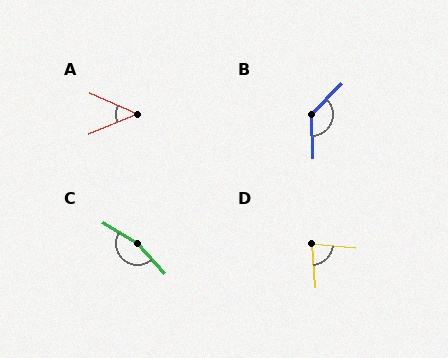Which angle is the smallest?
A, at approximately 46 degrees.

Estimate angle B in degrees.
Approximately 133 degrees.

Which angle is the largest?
C, at approximately 164 degrees.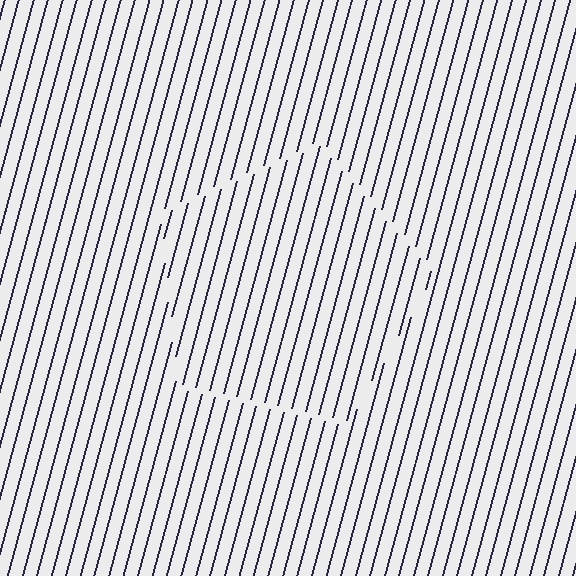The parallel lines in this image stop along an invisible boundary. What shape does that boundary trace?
An illusory pentagon. The interior of the shape contains the same grating, shifted by half a period — the contour is defined by the phase discontinuity where line-ends from the inner and outer gratings abut.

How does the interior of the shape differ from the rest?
The interior of the shape contains the same grating, shifted by half a period — the contour is defined by the phase discontinuity where line-ends from the inner and outer gratings abut.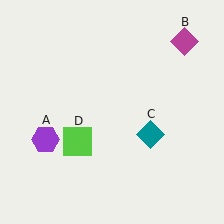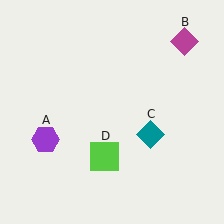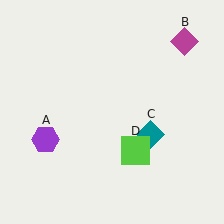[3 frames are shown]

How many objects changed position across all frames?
1 object changed position: lime square (object D).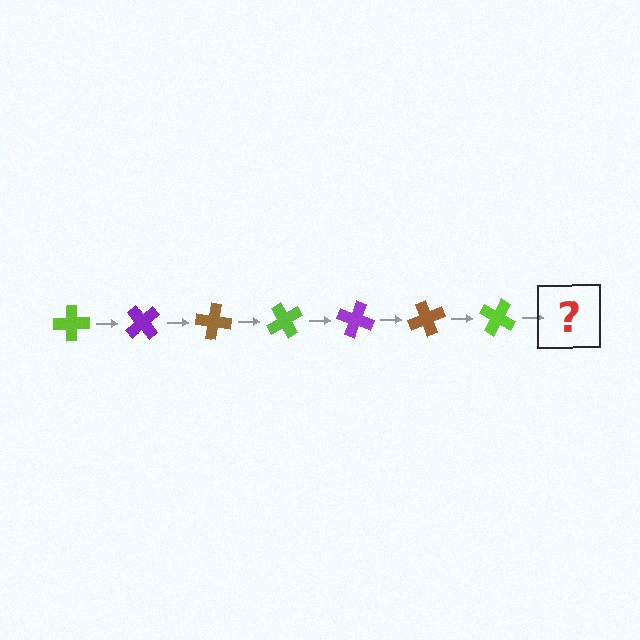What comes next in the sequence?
The next element should be a purple cross, rotated 350 degrees from the start.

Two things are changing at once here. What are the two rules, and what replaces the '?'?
The two rules are that it rotates 50 degrees each step and the color cycles through lime, purple, and brown. The '?' should be a purple cross, rotated 350 degrees from the start.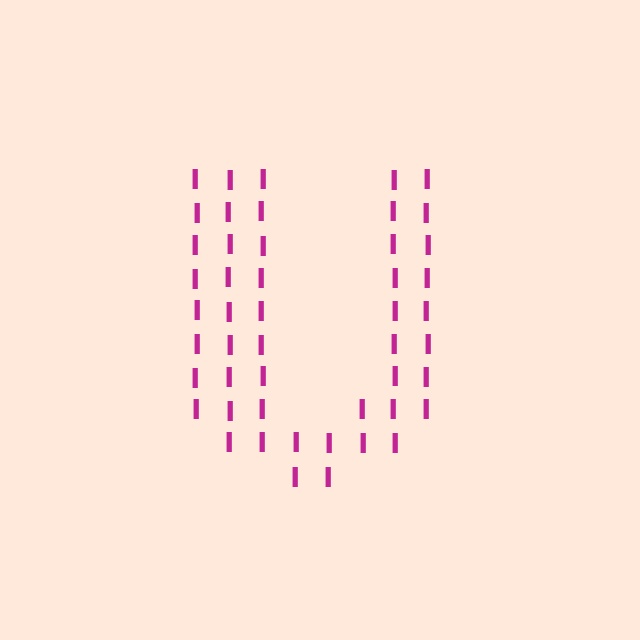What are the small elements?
The small elements are letter I's.